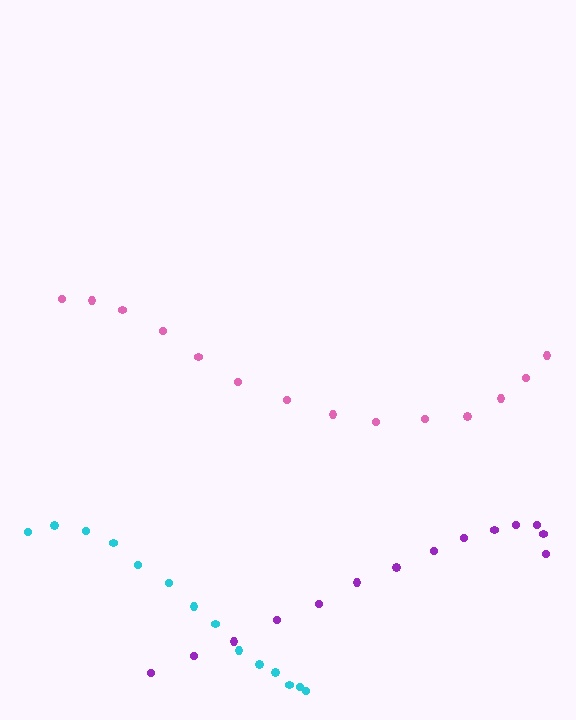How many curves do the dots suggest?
There are 3 distinct paths.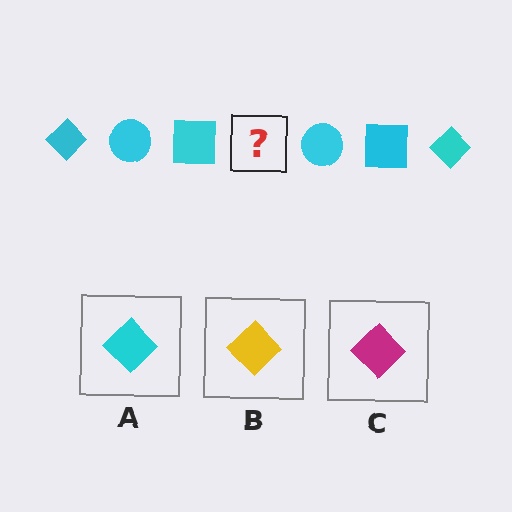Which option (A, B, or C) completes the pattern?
A.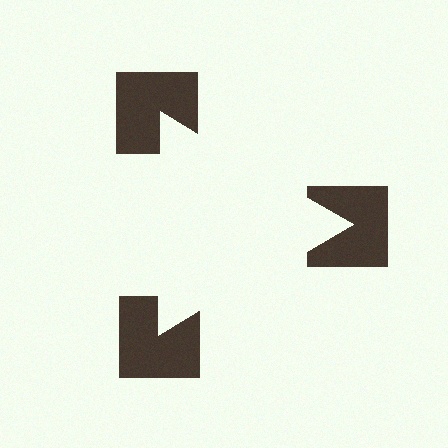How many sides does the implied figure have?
3 sides.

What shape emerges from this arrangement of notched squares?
An illusory triangle — its edges are inferred from the aligned wedge cuts in the notched squares, not physically drawn.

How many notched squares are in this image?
There are 3 — one at each vertex of the illusory triangle.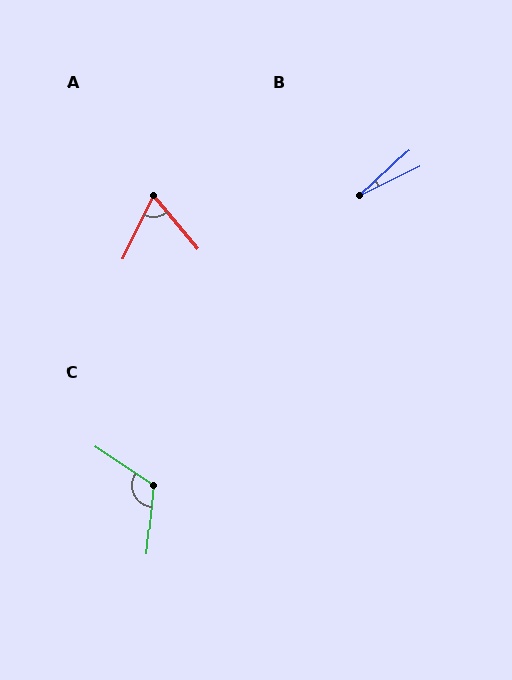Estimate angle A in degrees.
Approximately 65 degrees.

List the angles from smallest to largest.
B (17°), A (65°), C (119°).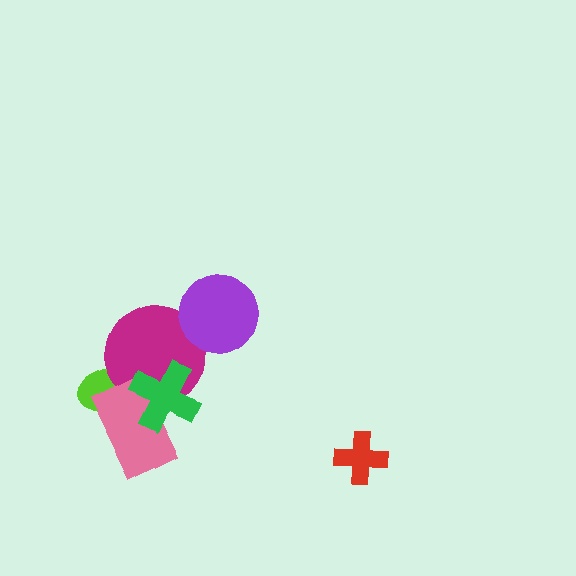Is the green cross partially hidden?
No, no other shape covers it.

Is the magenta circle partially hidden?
Yes, it is partially covered by another shape.